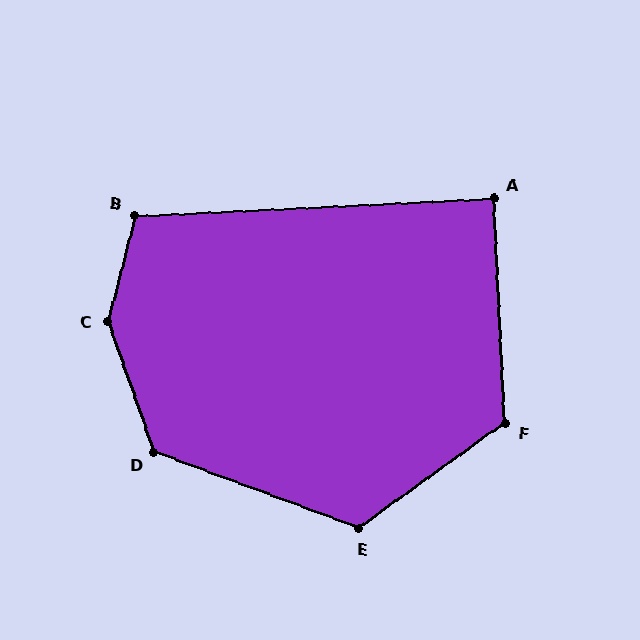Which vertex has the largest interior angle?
C, at approximately 146 degrees.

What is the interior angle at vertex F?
Approximately 123 degrees (obtuse).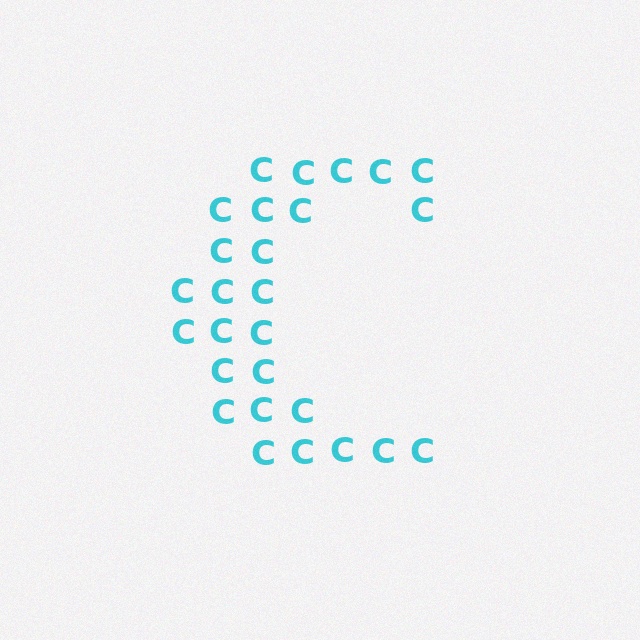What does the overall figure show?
The overall figure shows the letter C.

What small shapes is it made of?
It is made of small letter C's.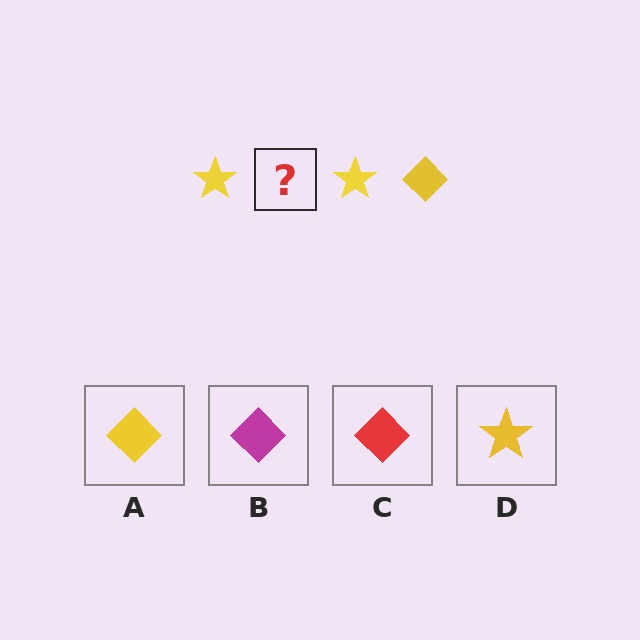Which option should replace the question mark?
Option A.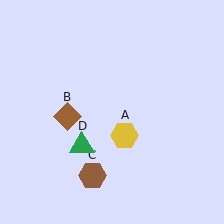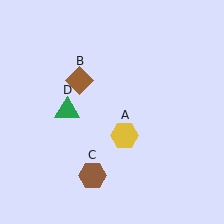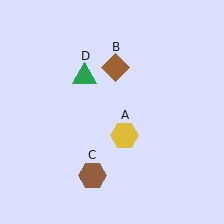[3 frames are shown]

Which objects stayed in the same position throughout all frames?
Yellow hexagon (object A) and brown hexagon (object C) remained stationary.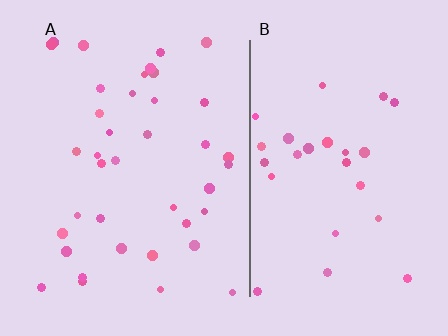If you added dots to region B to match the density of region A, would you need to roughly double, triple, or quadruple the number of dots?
Approximately double.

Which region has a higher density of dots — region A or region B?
A (the left).